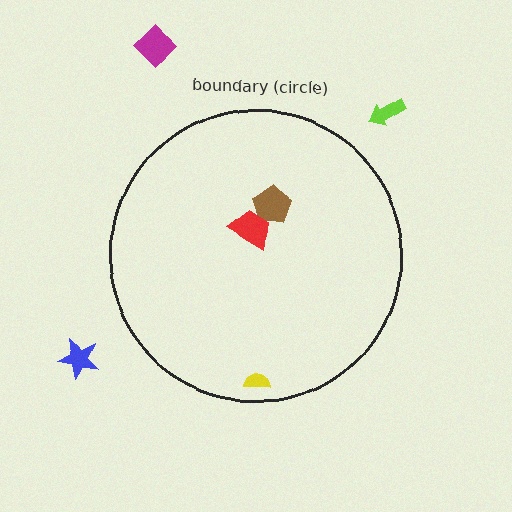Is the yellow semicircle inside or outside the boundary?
Inside.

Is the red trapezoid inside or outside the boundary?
Inside.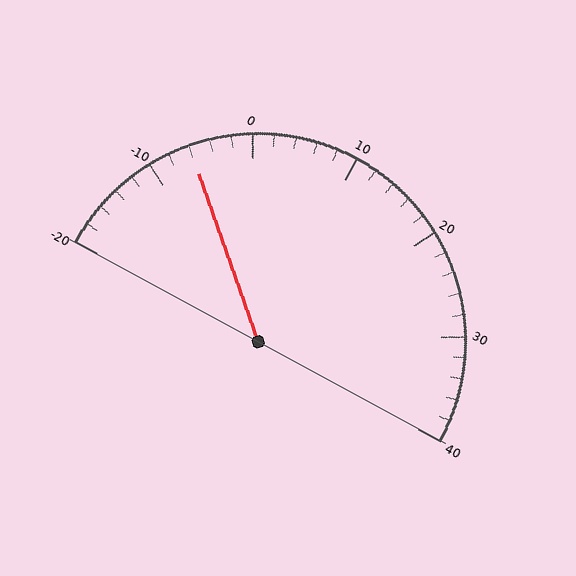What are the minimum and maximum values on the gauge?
The gauge ranges from -20 to 40.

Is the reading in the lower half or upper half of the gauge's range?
The reading is in the lower half of the range (-20 to 40).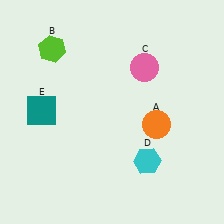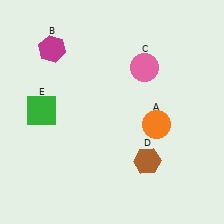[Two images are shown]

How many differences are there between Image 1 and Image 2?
There are 3 differences between the two images.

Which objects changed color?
B changed from lime to magenta. D changed from cyan to brown. E changed from teal to green.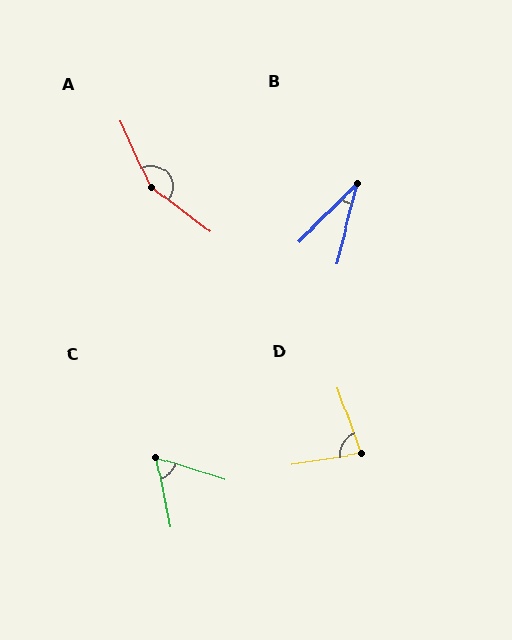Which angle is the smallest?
B, at approximately 31 degrees.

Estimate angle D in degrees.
Approximately 80 degrees.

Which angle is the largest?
A, at approximately 151 degrees.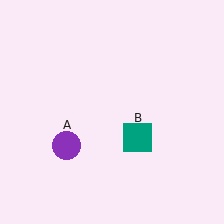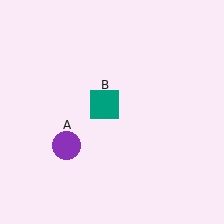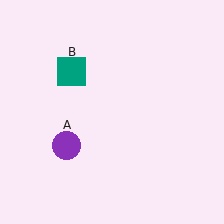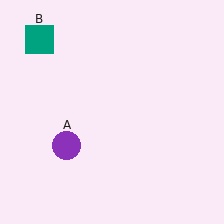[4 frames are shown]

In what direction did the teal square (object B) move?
The teal square (object B) moved up and to the left.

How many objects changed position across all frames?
1 object changed position: teal square (object B).